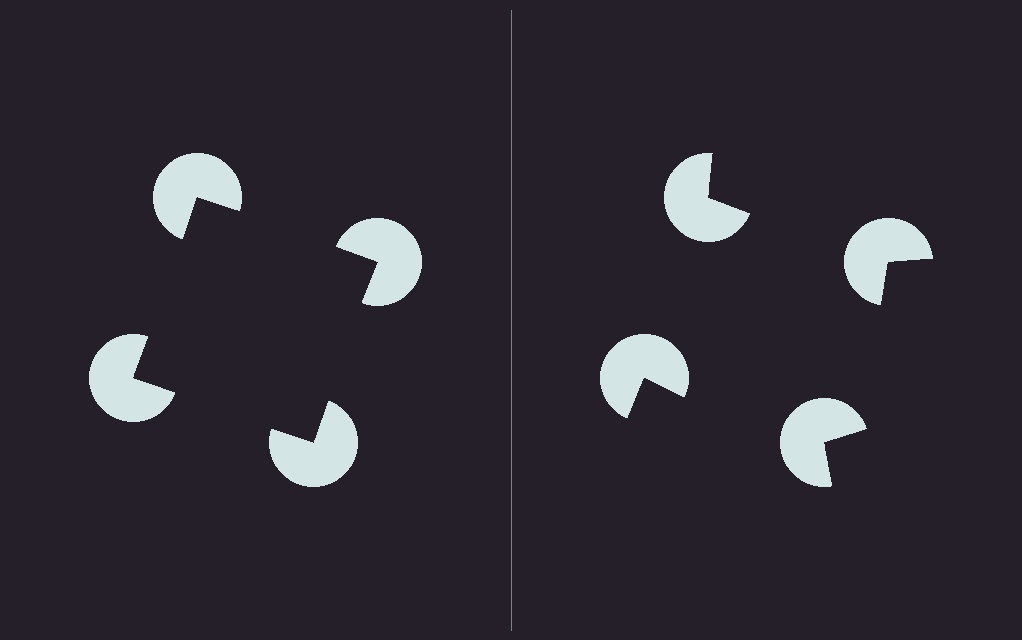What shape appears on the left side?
An illusory square.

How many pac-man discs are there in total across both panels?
8 — 4 on each side.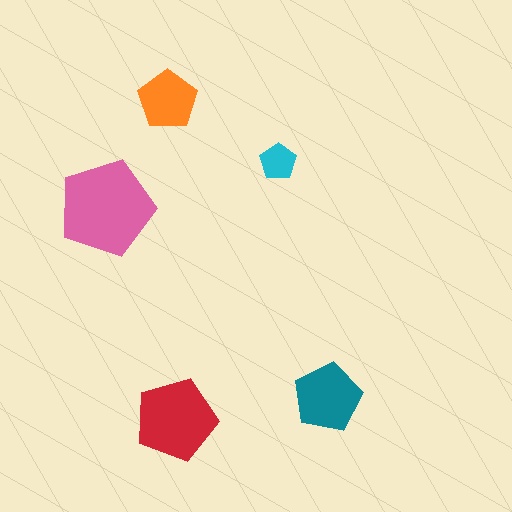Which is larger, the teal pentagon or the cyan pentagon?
The teal one.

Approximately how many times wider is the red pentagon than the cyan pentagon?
About 2.5 times wider.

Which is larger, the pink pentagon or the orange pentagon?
The pink one.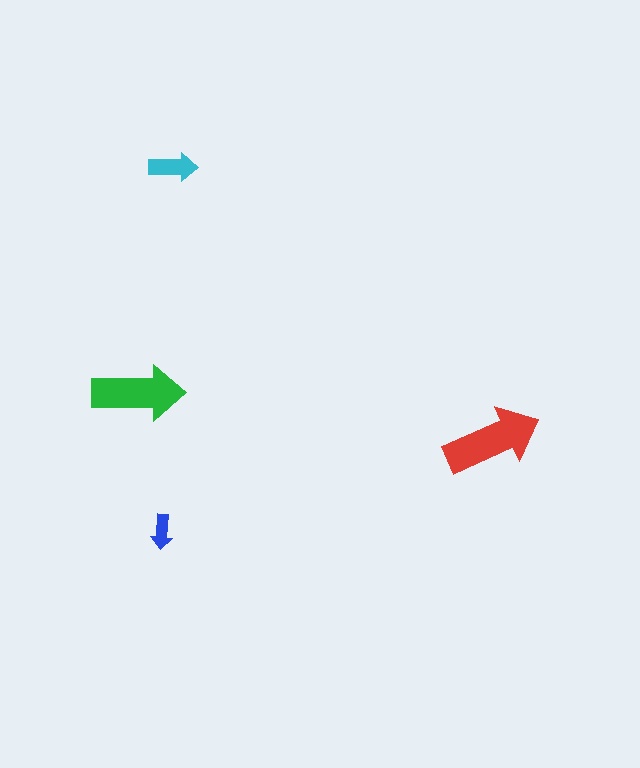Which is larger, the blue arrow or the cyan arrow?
The cyan one.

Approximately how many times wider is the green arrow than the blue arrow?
About 2.5 times wider.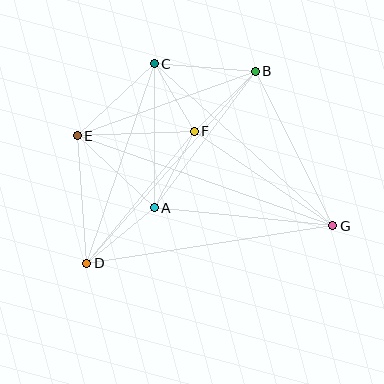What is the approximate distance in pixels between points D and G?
The distance between D and G is approximately 249 pixels.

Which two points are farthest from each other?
Points E and G are farthest from each other.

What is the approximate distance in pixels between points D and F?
The distance between D and F is approximately 170 pixels.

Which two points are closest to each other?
Points C and F are closest to each other.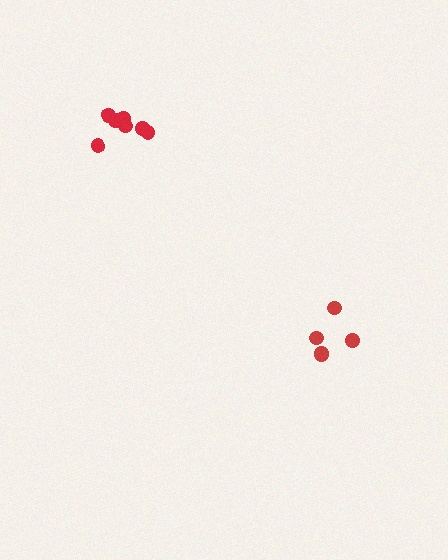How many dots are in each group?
Group 1: 5 dots, Group 2: 8 dots (13 total).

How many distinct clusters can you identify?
There are 2 distinct clusters.